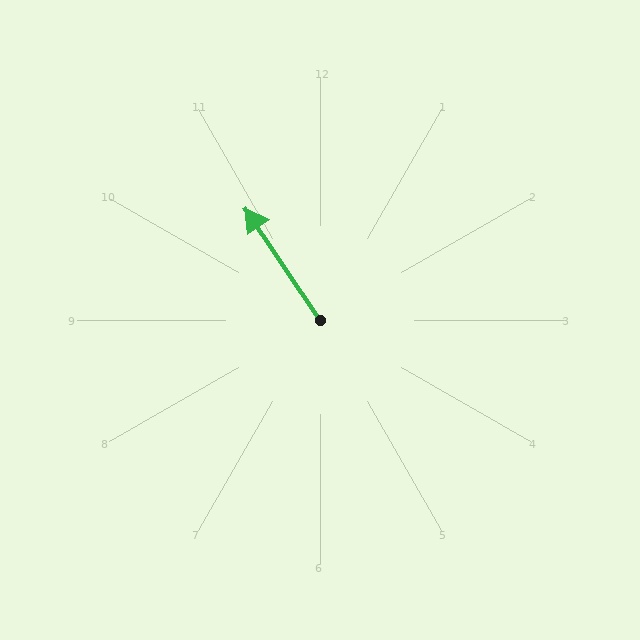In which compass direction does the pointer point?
Northwest.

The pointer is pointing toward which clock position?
Roughly 11 o'clock.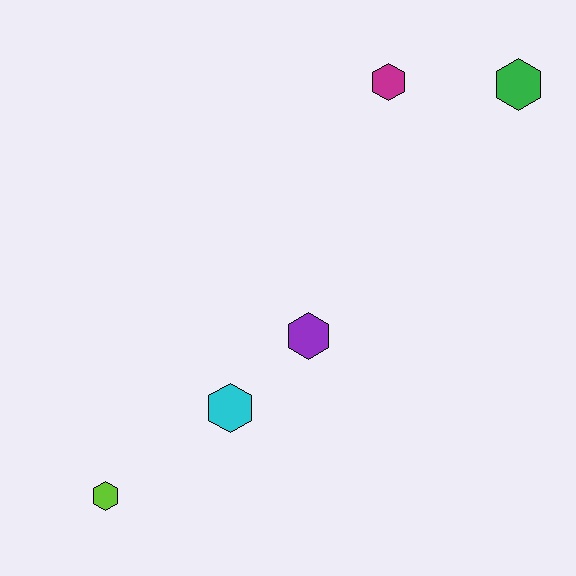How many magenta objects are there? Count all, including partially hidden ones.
There is 1 magenta object.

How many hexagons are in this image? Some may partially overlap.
There are 5 hexagons.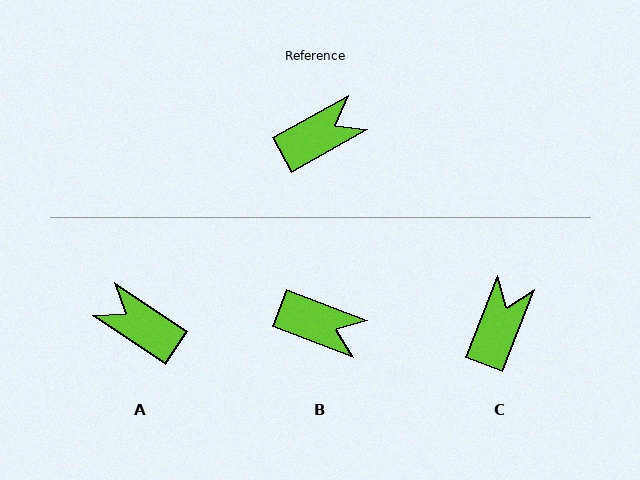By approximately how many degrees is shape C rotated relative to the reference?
Approximately 40 degrees counter-clockwise.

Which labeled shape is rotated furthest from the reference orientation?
A, about 117 degrees away.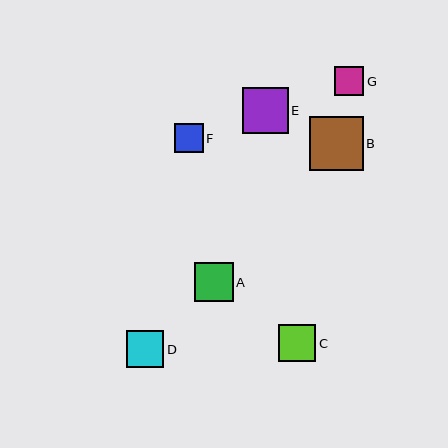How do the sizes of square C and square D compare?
Square C and square D are approximately the same size.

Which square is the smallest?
Square F is the smallest with a size of approximately 29 pixels.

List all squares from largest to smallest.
From largest to smallest: B, E, A, C, D, G, F.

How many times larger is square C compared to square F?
Square C is approximately 1.3 times the size of square F.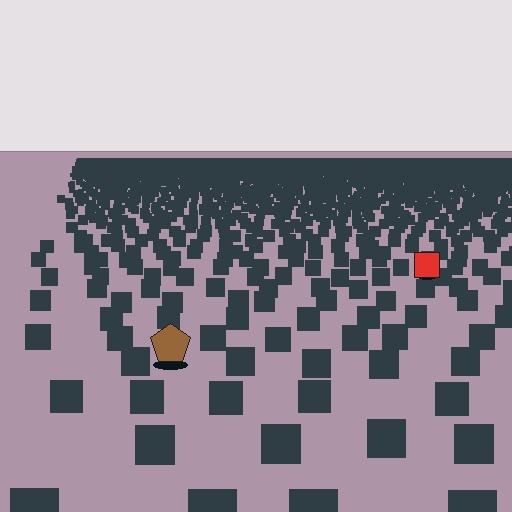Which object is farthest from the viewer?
The red square is farthest from the viewer. It appears smaller and the ground texture around it is denser.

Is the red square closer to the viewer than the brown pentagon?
No. The brown pentagon is closer — you can tell from the texture gradient: the ground texture is coarser near it.